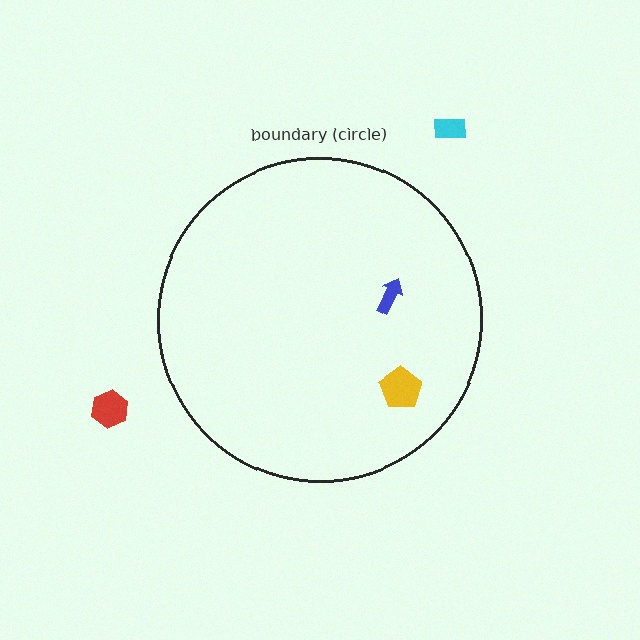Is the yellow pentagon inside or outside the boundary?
Inside.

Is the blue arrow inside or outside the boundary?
Inside.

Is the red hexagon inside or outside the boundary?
Outside.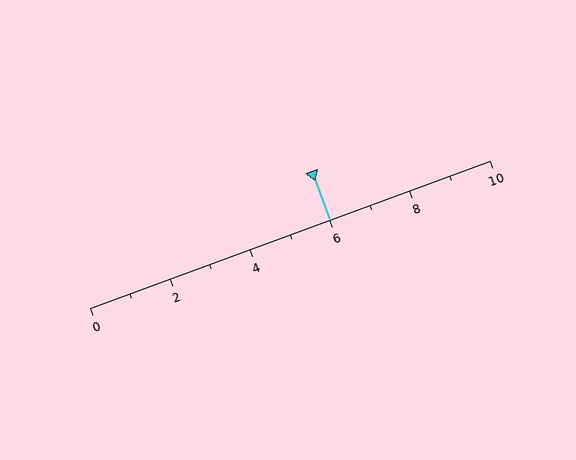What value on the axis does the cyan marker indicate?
The marker indicates approximately 6.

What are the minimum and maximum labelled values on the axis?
The axis runs from 0 to 10.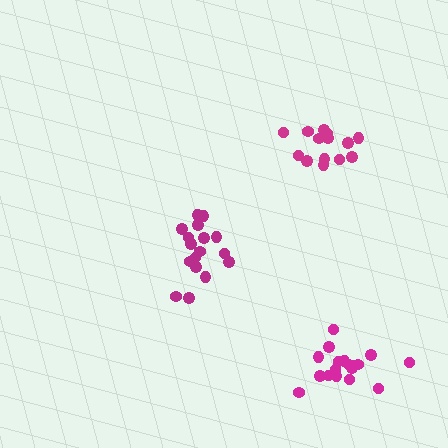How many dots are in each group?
Group 1: 15 dots, Group 2: 18 dots, Group 3: 17 dots (50 total).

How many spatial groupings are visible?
There are 3 spatial groupings.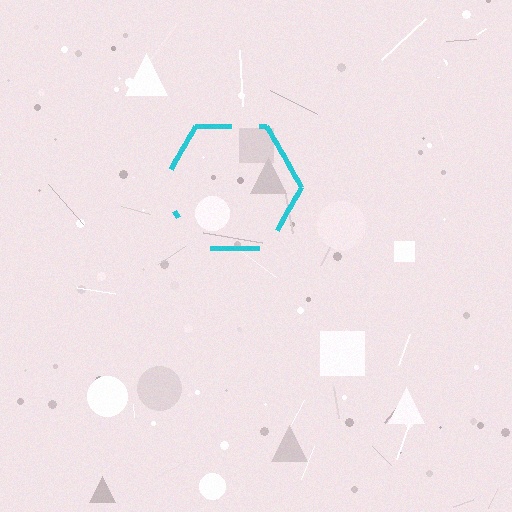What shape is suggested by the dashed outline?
The dashed outline suggests a hexagon.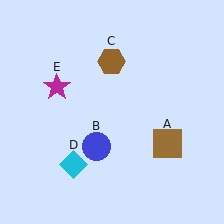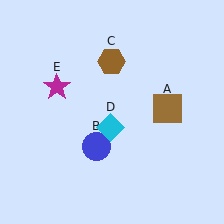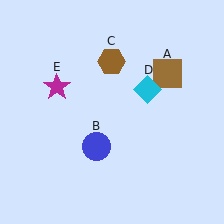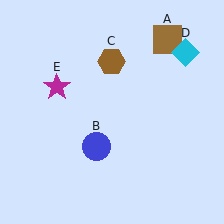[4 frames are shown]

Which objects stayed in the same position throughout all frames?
Blue circle (object B) and brown hexagon (object C) and magenta star (object E) remained stationary.